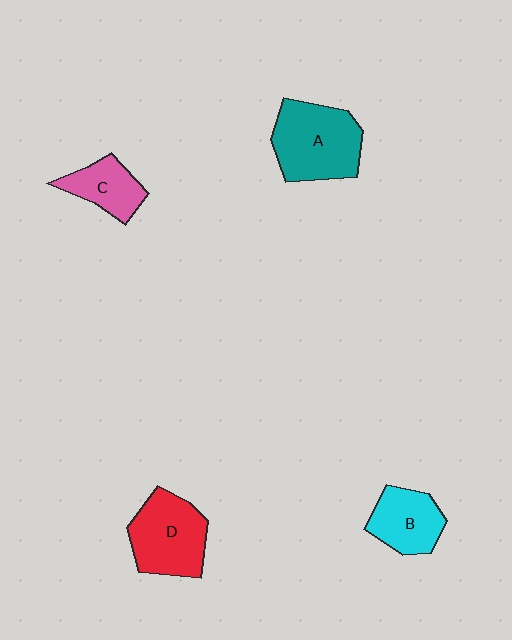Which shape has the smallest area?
Shape C (pink).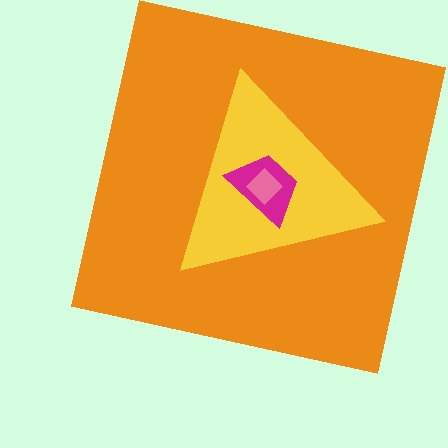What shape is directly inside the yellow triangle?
The magenta trapezoid.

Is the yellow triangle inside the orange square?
Yes.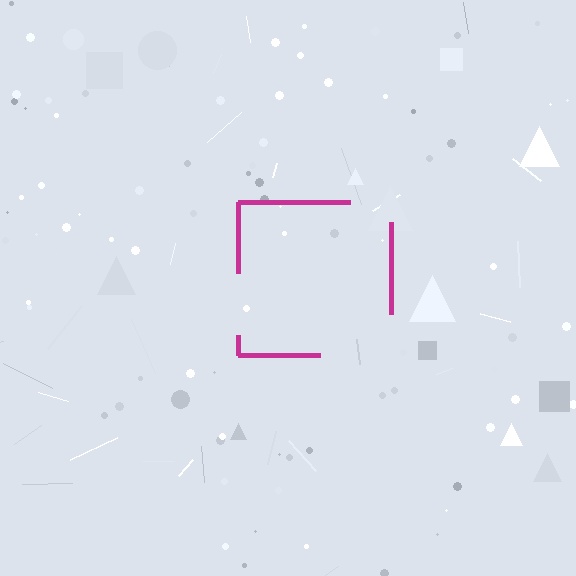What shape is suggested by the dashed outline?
The dashed outline suggests a square.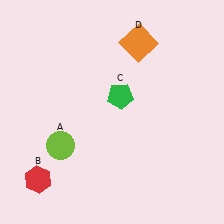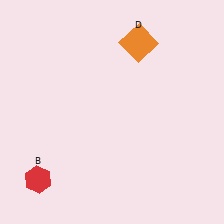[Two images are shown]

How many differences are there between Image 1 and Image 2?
There are 2 differences between the two images.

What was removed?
The green pentagon (C), the lime circle (A) were removed in Image 2.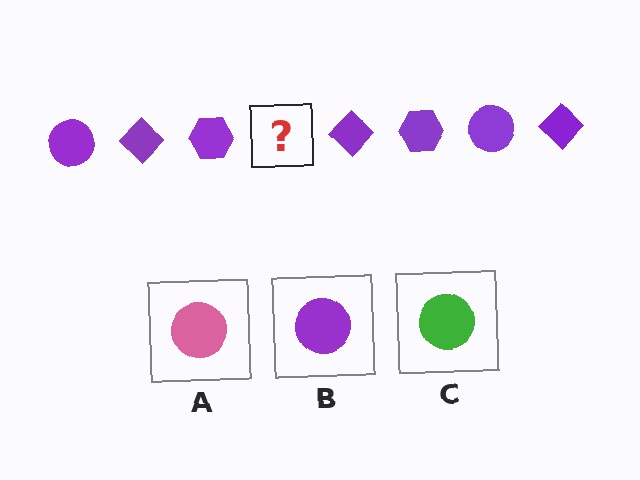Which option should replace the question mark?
Option B.